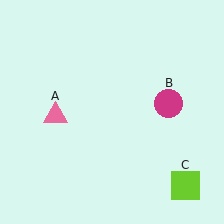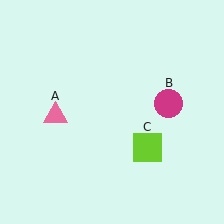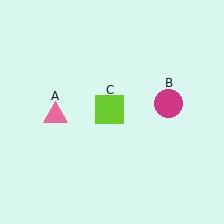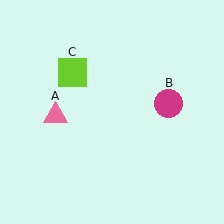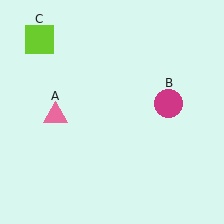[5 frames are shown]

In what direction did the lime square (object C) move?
The lime square (object C) moved up and to the left.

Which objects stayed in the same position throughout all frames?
Pink triangle (object A) and magenta circle (object B) remained stationary.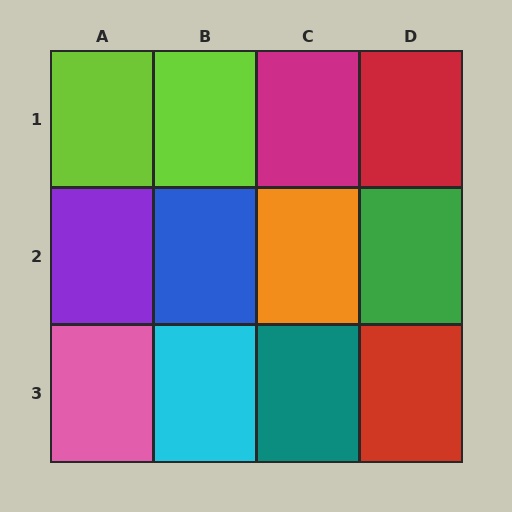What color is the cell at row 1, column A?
Lime.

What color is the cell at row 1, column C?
Magenta.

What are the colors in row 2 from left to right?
Purple, blue, orange, green.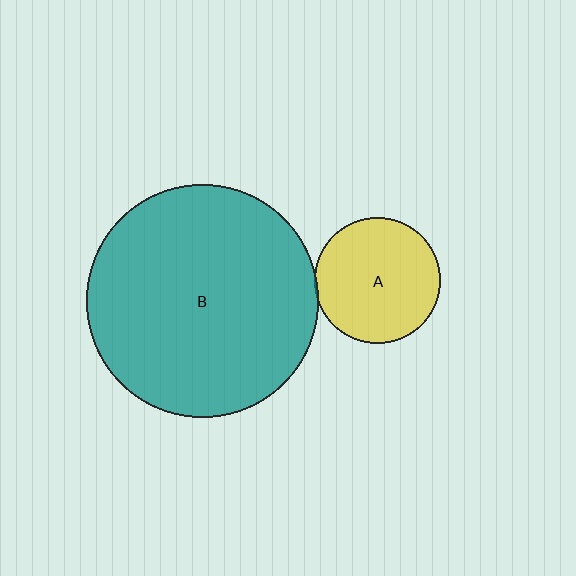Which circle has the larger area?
Circle B (teal).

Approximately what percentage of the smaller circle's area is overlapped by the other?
Approximately 5%.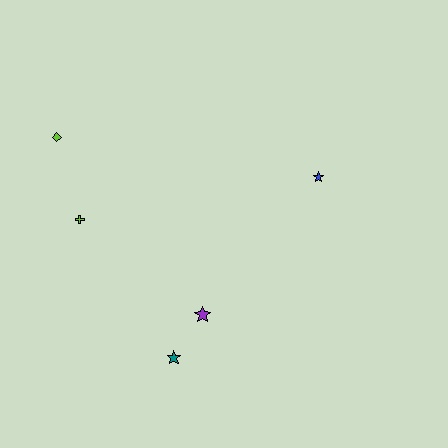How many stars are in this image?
There are 3 stars.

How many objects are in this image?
There are 5 objects.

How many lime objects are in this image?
There are 2 lime objects.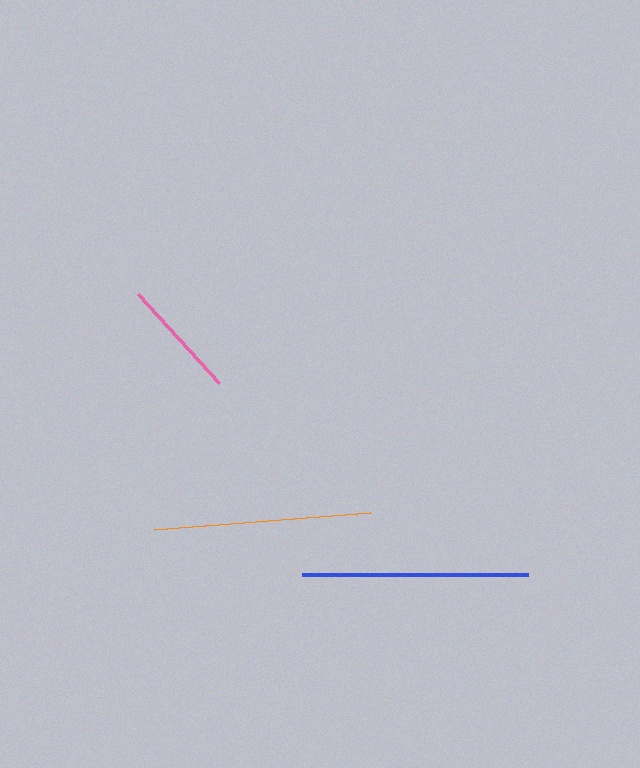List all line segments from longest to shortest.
From longest to shortest: blue, orange, pink.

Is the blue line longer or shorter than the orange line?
The blue line is longer than the orange line.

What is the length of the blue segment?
The blue segment is approximately 226 pixels long.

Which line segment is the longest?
The blue line is the longest at approximately 226 pixels.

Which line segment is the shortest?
The pink line is the shortest at approximately 120 pixels.